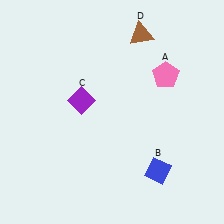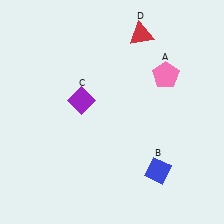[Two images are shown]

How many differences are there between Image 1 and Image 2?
There is 1 difference between the two images.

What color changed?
The triangle (D) changed from brown in Image 1 to red in Image 2.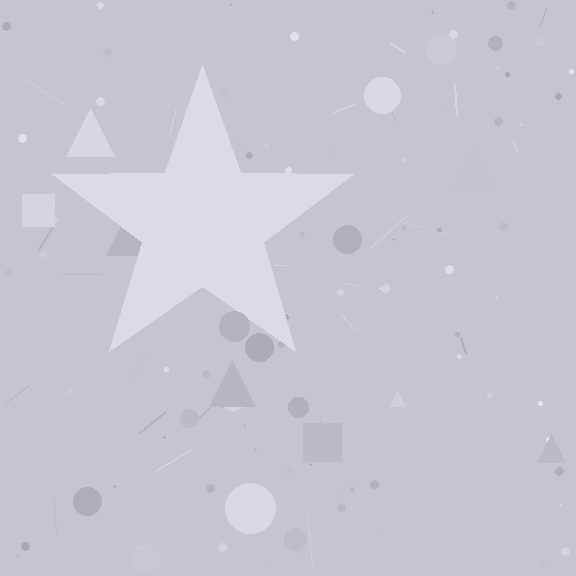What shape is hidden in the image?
A star is hidden in the image.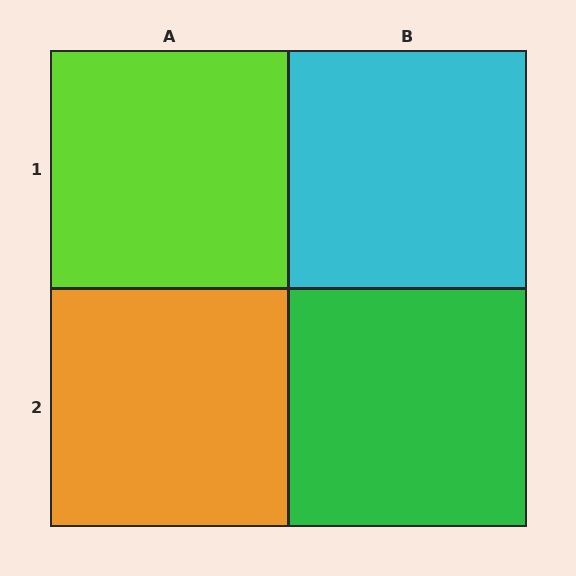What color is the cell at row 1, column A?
Lime.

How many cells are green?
1 cell is green.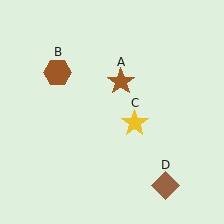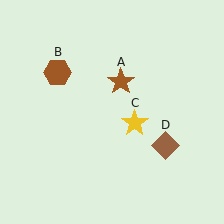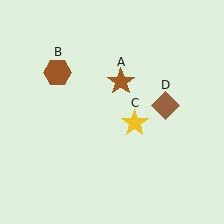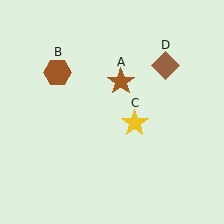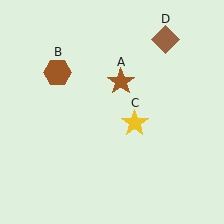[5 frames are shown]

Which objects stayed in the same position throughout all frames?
Brown star (object A) and brown hexagon (object B) and yellow star (object C) remained stationary.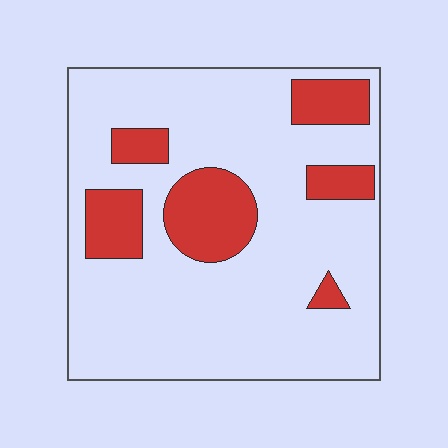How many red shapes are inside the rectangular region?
6.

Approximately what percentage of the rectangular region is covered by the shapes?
Approximately 20%.